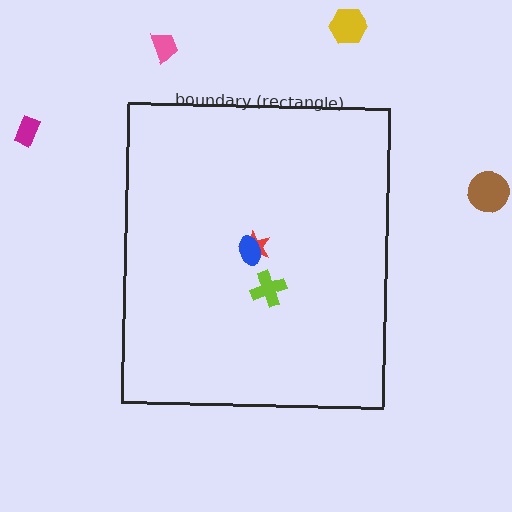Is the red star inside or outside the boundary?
Inside.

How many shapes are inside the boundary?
3 inside, 4 outside.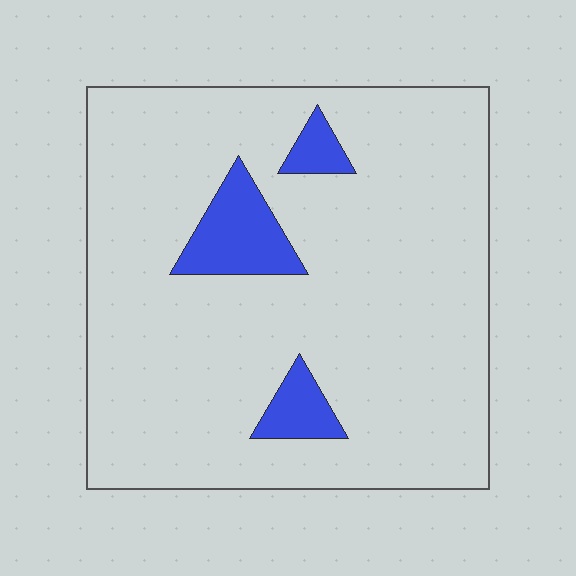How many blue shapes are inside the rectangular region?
3.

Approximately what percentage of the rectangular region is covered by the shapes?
Approximately 10%.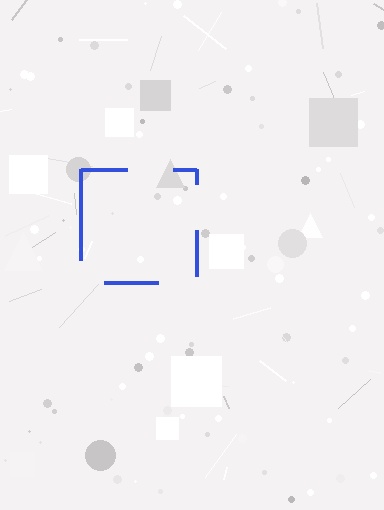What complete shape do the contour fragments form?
The contour fragments form a square.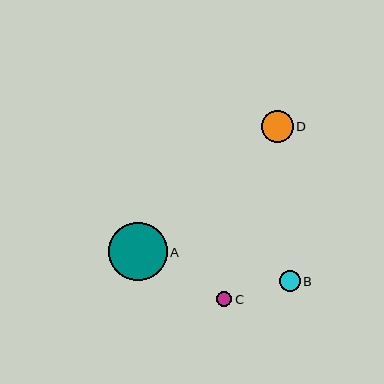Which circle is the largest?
Circle A is the largest with a size of approximately 59 pixels.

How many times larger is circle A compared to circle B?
Circle A is approximately 2.8 times the size of circle B.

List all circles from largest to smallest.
From largest to smallest: A, D, B, C.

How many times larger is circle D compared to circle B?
Circle D is approximately 1.5 times the size of circle B.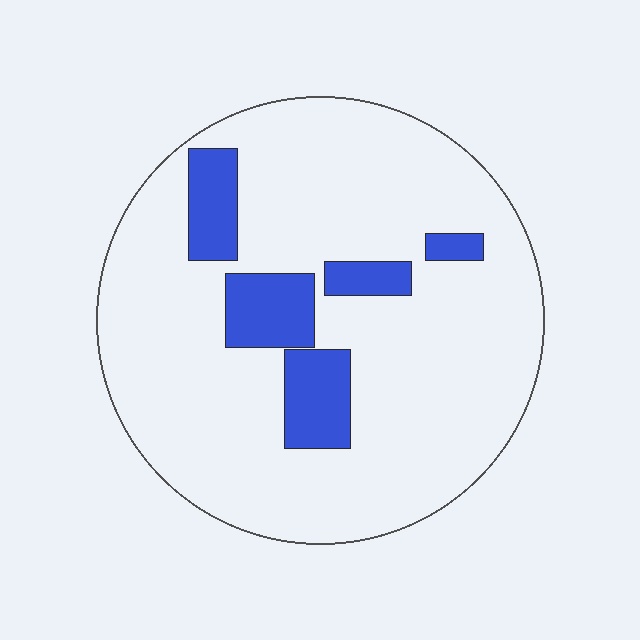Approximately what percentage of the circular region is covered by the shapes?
Approximately 15%.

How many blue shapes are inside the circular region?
5.